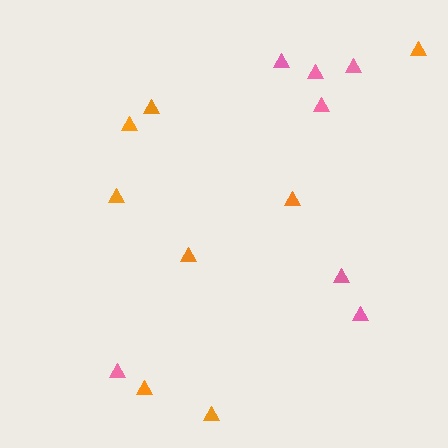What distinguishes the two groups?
There are 2 groups: one group of pink triangles (7) and one group of orange triangles (8).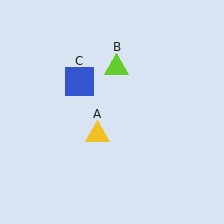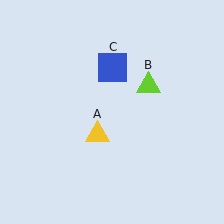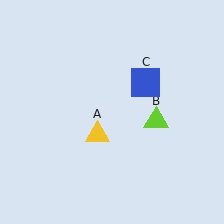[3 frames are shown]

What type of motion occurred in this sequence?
The lime triangle (object B), blue square (object C) rotated clockwise around the center of the scene.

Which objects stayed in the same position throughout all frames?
Yellow triangle (object A) remained stationary.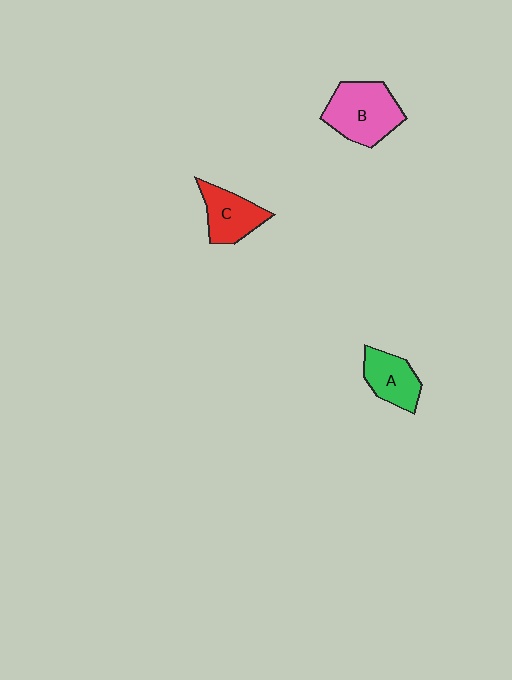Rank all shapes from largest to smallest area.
From largest to smallest: B (pink), C (red), A (green).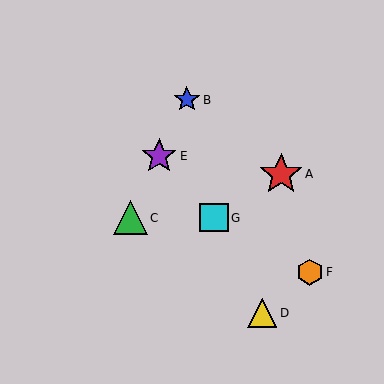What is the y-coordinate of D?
Object D is at y≈313.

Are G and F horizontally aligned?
No, G is at y≈218 and F is at y≈272.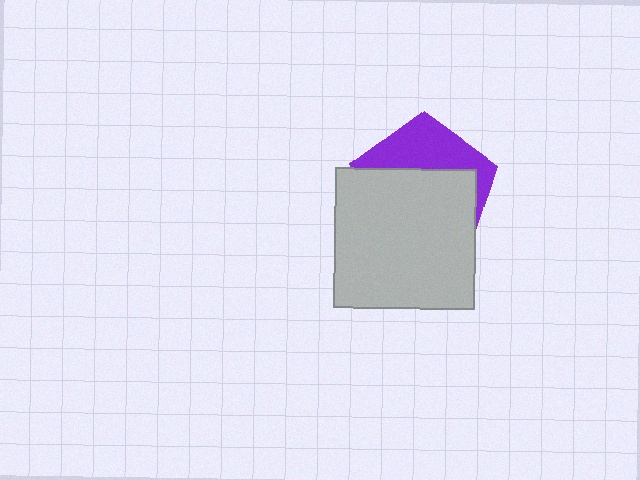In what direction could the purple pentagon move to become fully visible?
The purple pentagon could move up. That would shift it out from behind the light gray square entirely.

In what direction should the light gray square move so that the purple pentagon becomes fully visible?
The light gray square should move down. That is the shortest direction to clear the overlap and leave the purple pentagon fully visible.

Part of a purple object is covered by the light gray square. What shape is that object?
It is a pentagon.